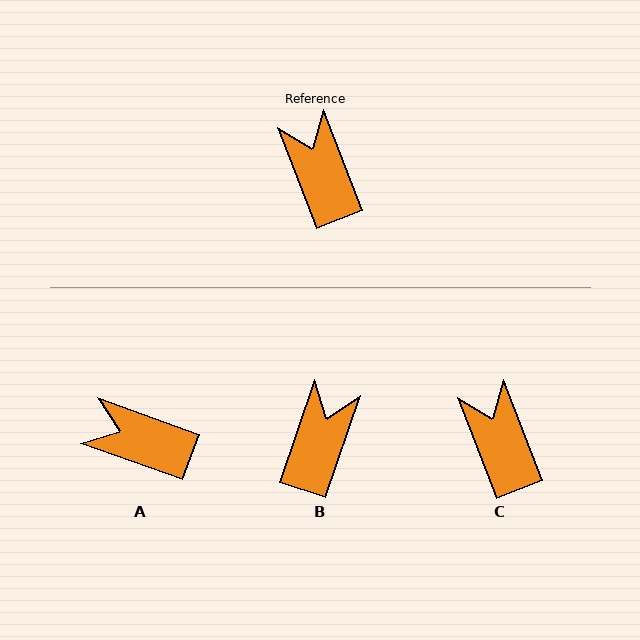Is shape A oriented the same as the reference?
No, it is off by about 49 degrees.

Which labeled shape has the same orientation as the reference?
C.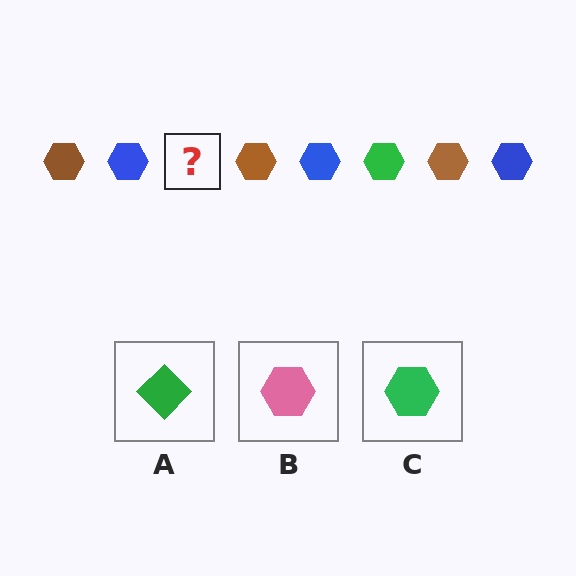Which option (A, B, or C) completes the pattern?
C.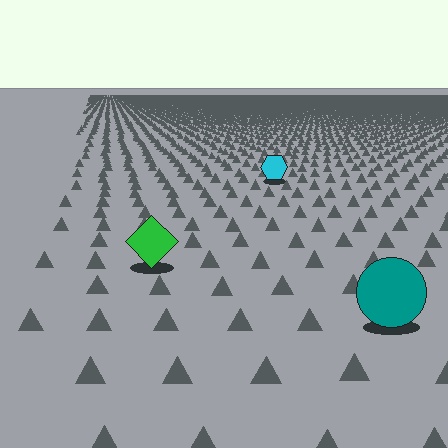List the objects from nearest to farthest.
From nearest to farthest: the teal circle, the green diamond, the cyan hexagon.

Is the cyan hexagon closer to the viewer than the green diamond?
No. The green diamond is closer — you can tell from the texture gradient: the ground texture is coarser near it.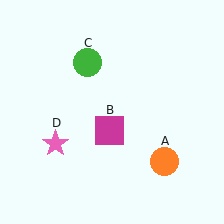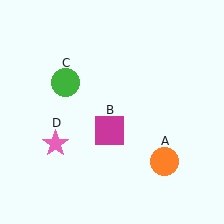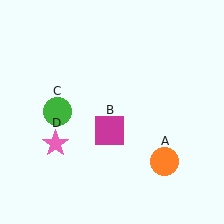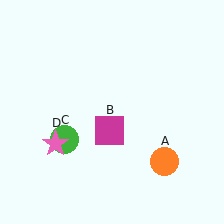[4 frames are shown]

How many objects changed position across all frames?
1 object changed position: green circle (object C).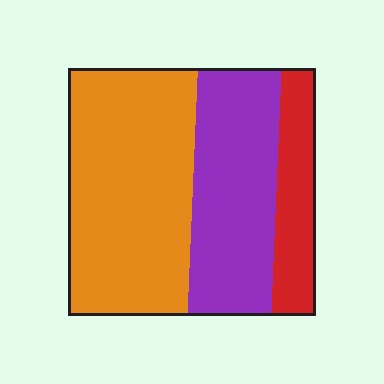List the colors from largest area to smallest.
From largest to smallest: orange, purple, red.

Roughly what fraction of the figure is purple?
Purple covers 34% of the figure.